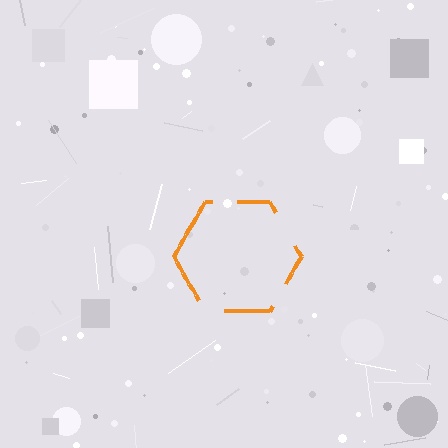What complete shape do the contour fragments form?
The contour fragments form a hexagon.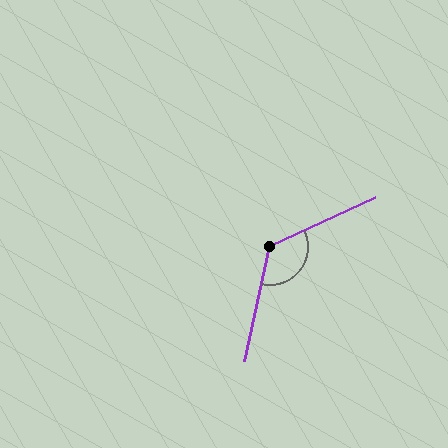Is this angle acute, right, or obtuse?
It is obtuse.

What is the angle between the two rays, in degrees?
Approximately 127 degrees.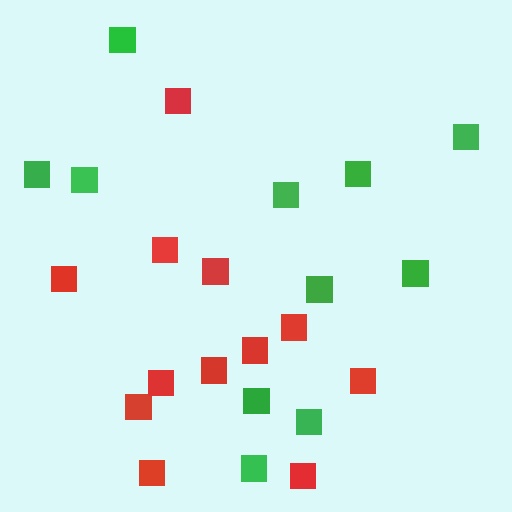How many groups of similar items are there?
There are 2 groups: one group of red squares (12) and one group of green squares (11).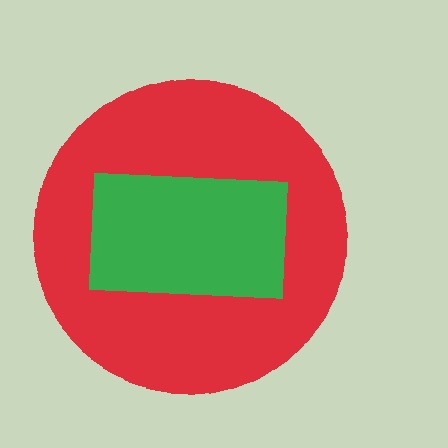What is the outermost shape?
The red circle.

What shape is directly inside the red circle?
The green rectangle.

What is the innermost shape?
The green rectangle.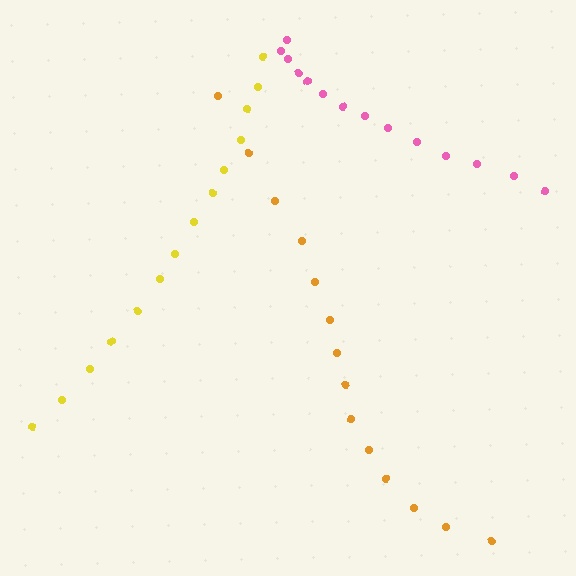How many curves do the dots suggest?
There are 3 distinct paths.